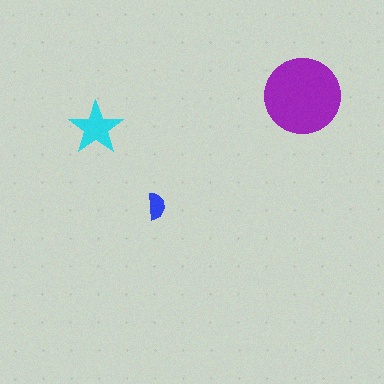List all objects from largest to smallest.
The purple circle, the cyan star, the blue semicircle.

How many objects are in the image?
There are 3 objects in the image.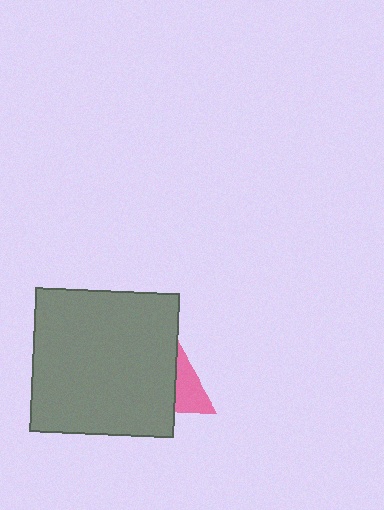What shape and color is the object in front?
The object in front is a gray square.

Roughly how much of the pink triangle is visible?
A small part of it is visible (roughly 32%).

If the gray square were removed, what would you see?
You would see the complete pink triangle.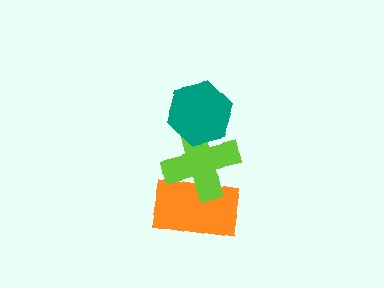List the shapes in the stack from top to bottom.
From top to bottom: the teal hexagon, the lime cross, the orange rectangle.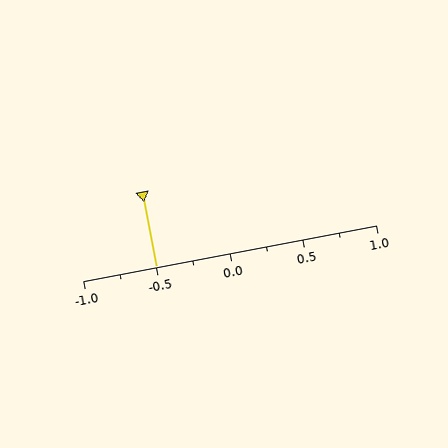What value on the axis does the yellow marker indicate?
The marker indicates approximately -0.5.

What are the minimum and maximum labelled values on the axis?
The axis runs from -1.0 to 1.0.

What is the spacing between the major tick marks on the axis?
The major ticks are spaced 0.5 apart.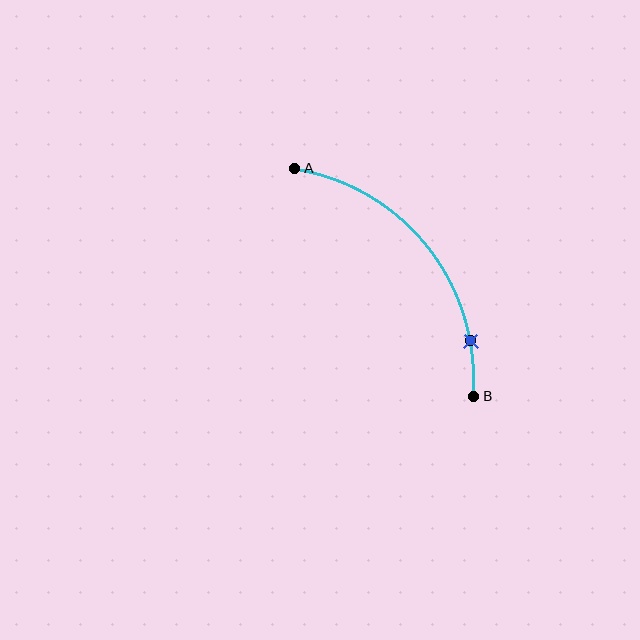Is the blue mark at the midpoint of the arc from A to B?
No. The blue mark lies on the arc but is closer to endpoint B. The arc midpoint would be at the point on the curve equidistant along the arc from both A and B.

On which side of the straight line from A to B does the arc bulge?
The arc bulges above and to the right of the straight line connecting A and B.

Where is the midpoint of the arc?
The arc midpoint is the point on the curve farthest from the straight line joining A and B. It sits above and to the right of that line.